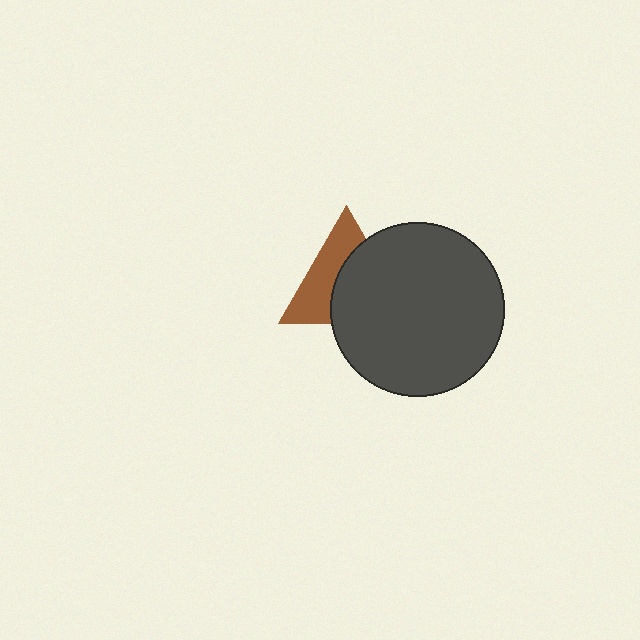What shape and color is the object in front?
The object in front is a dark gray circle.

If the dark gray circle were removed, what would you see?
You would see the complete brown triangle.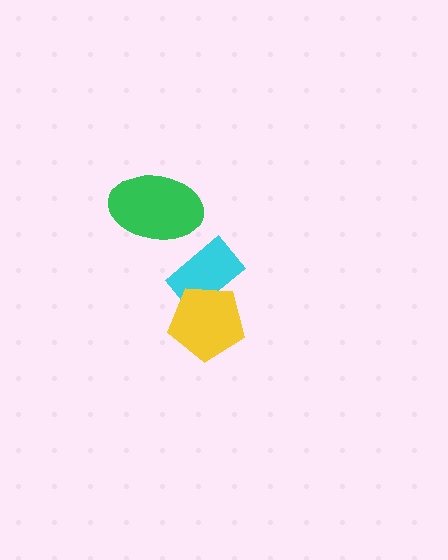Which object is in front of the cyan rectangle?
The yellow pentagon is in front of the cyan rectangle.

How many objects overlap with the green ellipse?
0 objects overlap with the green ellipse.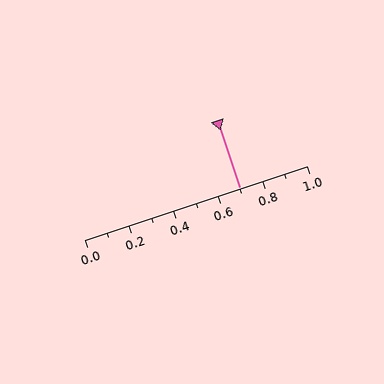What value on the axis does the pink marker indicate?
The marker indicates approximately 0.7.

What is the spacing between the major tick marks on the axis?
The major ticks are spaced 0.2 apart.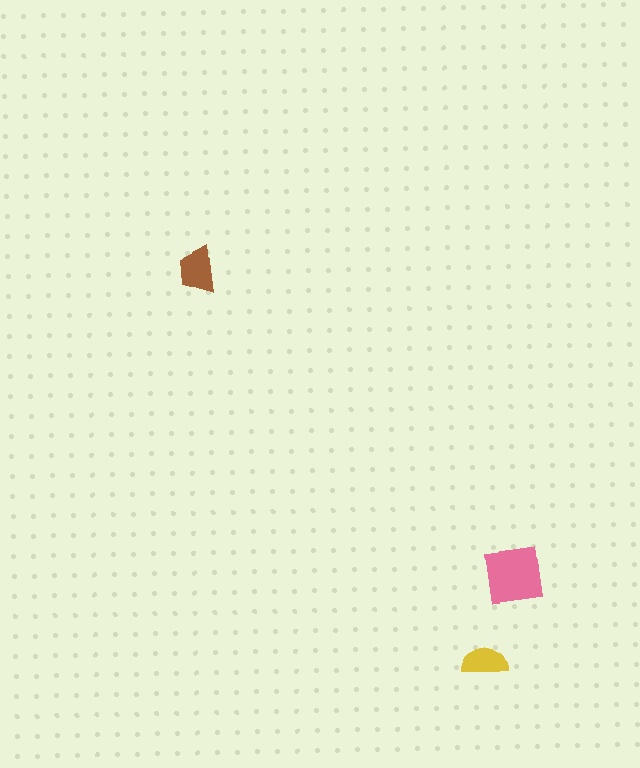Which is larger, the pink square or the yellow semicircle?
The pink square.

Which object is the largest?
The pink square.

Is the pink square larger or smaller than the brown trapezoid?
Larger.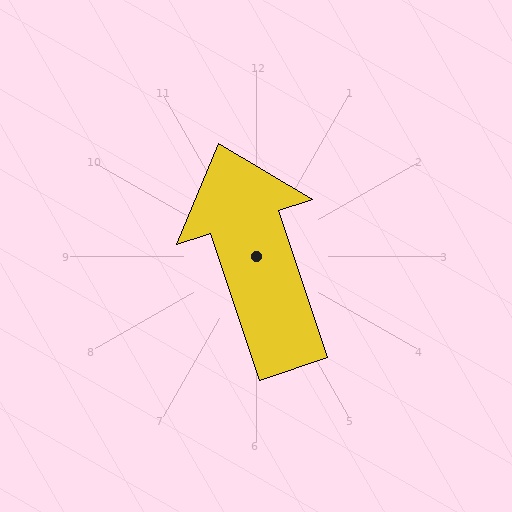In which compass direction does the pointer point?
North.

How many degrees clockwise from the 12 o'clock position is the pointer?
Approximately 342 degrees.